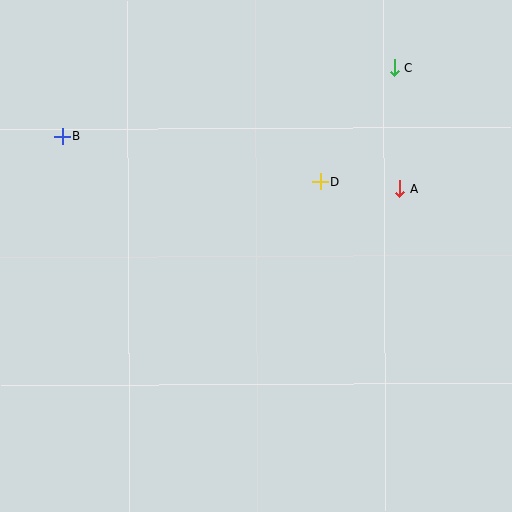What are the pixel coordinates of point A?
Point A is at (399, 189).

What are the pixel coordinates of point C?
Point C is at (394, 68).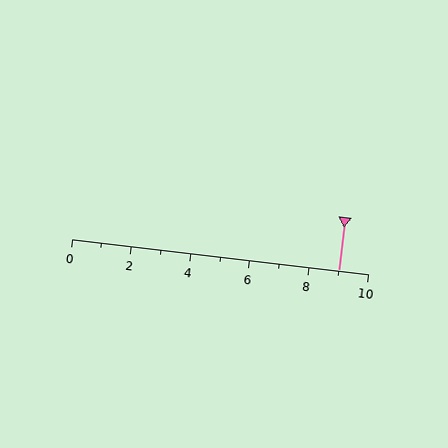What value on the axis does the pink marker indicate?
The marker indicates approximately 9.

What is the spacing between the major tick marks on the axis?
The major ticks are spaced 2 apart.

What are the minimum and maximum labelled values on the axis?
The axis runs from 0 to 10.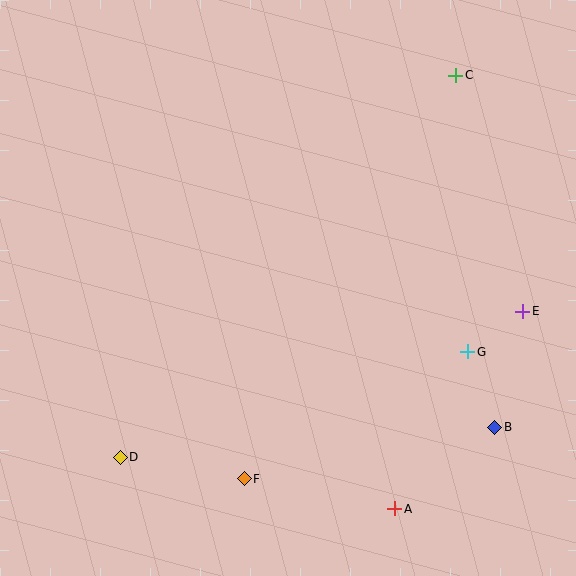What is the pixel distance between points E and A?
The distance between E and A is 236 pixels.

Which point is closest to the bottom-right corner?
Point B is closest to the bottom-right corner.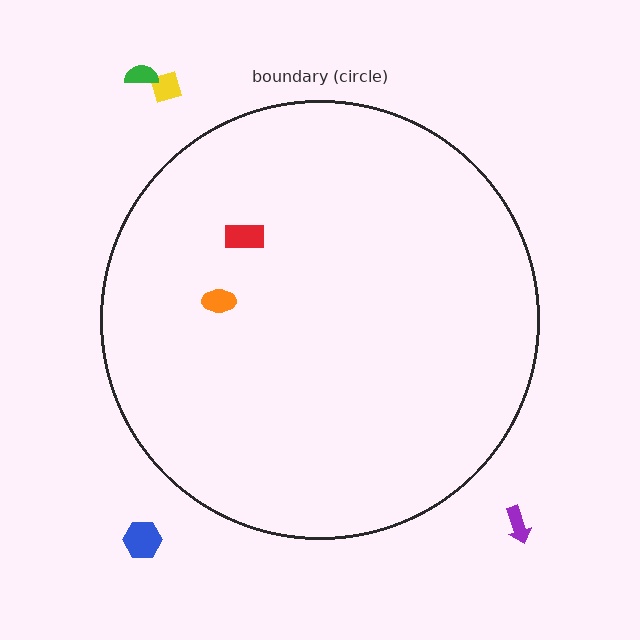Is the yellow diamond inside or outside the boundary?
Outside.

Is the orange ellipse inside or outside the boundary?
Inside.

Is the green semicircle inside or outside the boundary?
Outside.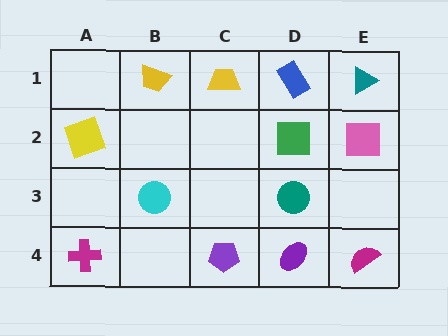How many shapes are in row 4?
4 shapes.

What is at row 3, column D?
A teal circle.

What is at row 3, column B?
A cyan circle.